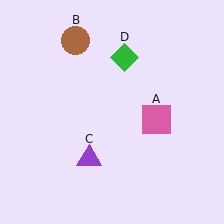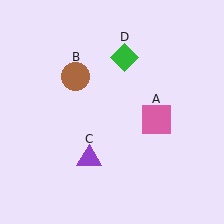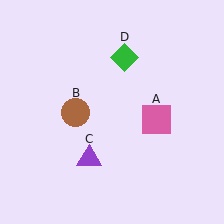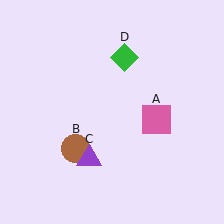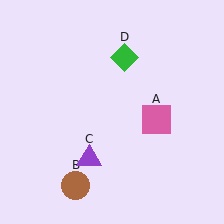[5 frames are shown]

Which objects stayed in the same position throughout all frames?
Pink square (object A) and purple triangle (object C) and green diamond (object D) remained stationary.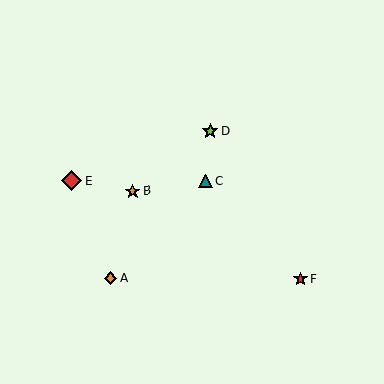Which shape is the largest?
The red diamond (labeled E) is the largest.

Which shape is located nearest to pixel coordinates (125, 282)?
The orange diamond (labeled A) at (110, 278) is nearest to that location.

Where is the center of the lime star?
The center of the lime star is at (211, 131).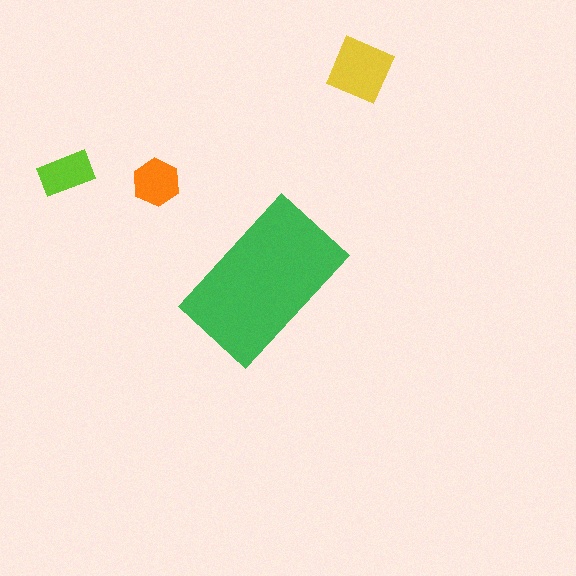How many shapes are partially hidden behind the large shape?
0 shapes are partially hidden.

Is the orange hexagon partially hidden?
No, the orange hexagon is fully visible.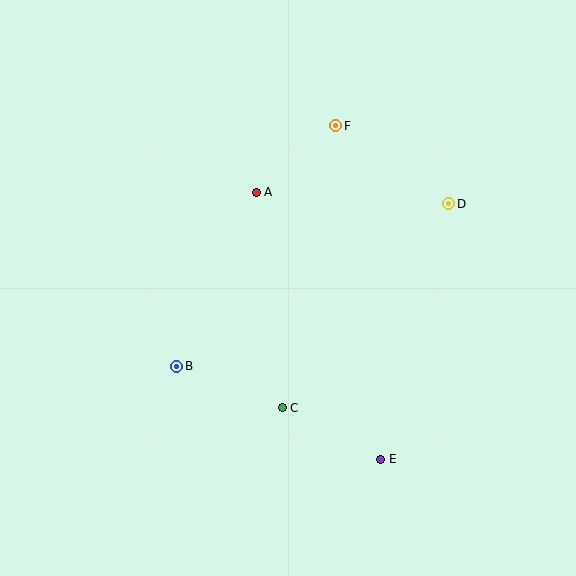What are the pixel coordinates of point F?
Point F is at (336, 126).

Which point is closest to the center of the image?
Point A at (256, 192) is closest to the center.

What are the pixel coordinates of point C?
Point C is at (282, 408).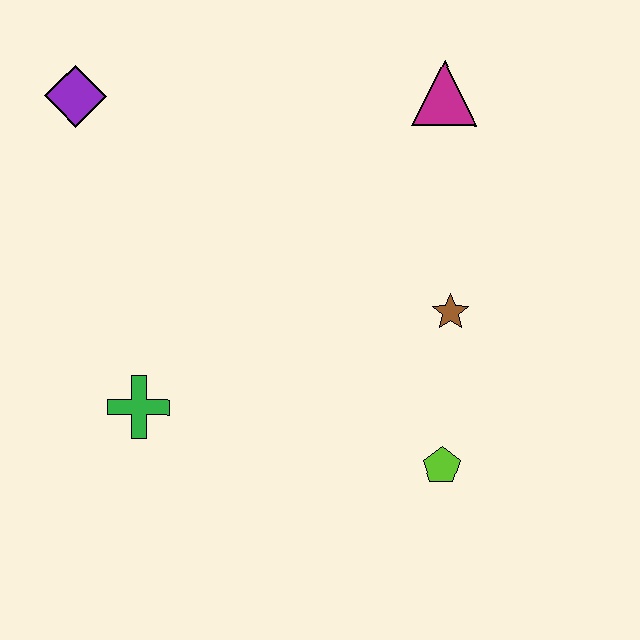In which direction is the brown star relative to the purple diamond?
The brown star is to the right of the purple diamond.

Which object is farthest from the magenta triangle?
The green cross is farthest from the magenta triangle.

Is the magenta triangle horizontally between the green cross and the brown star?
Yes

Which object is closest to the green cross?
The lime pentagon is closest to the green cross.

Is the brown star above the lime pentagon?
Yes